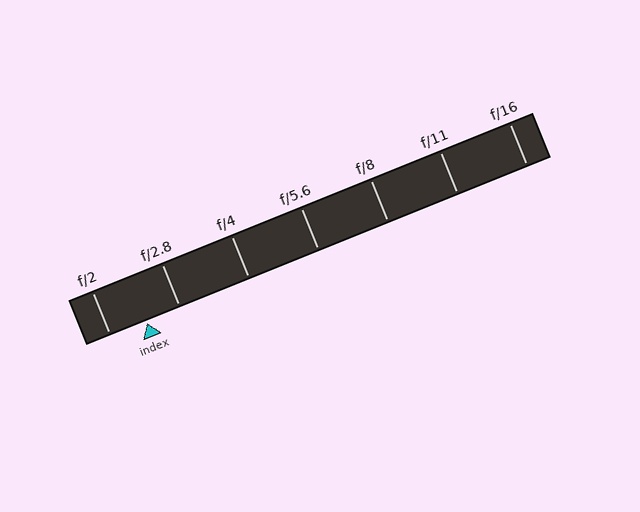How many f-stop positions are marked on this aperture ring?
There are 7 f-stop positions marked.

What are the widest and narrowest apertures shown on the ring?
The widest aperture shown is f/2 and the narrowest is f/16.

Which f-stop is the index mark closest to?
The index mark is closest to f/2.8.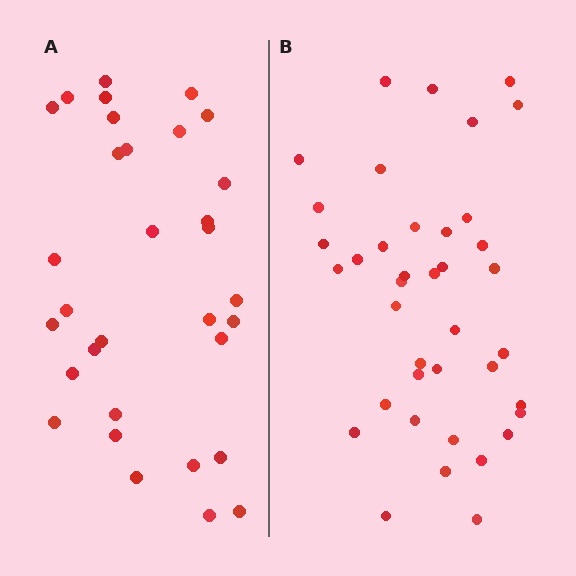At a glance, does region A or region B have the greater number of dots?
Region B (the right region) has more dots.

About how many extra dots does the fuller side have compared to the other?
Region B has roughly 8 or so more dots than region A.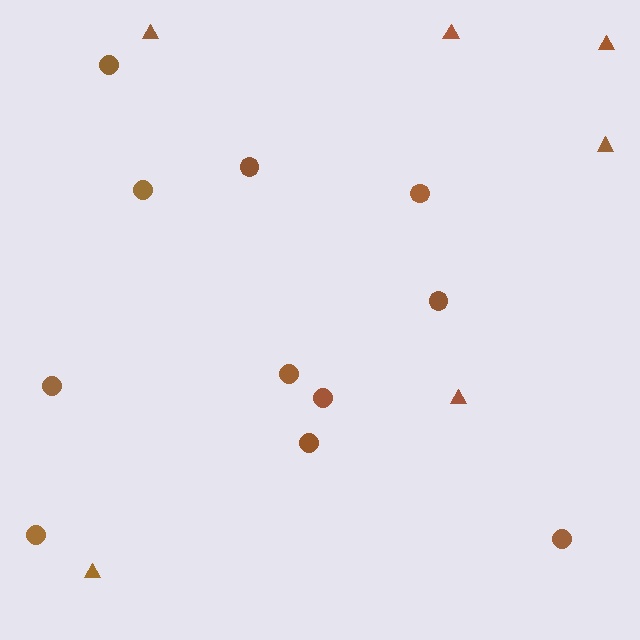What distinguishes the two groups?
There are 2 groups: one group of triangles (6) and one group of circles (11).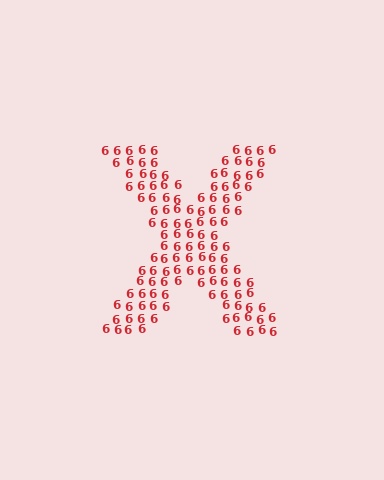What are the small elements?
The small elements are digit 6's.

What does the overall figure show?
The overall figure shows the letter X.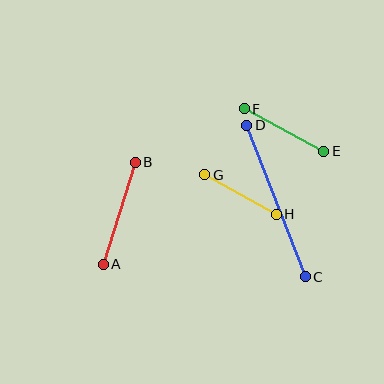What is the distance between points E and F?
The distance is approximately 90 pixels.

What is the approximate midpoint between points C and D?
The midpoint is at approximately (276, 201) pixels.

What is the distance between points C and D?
The distance is approximately 162 pixels.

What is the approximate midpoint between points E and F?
The midpoint is at approximately (284, 130) pixels.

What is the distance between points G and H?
The distance is approximately 82 pixels.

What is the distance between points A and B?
The distance is approximately 107 pixels.